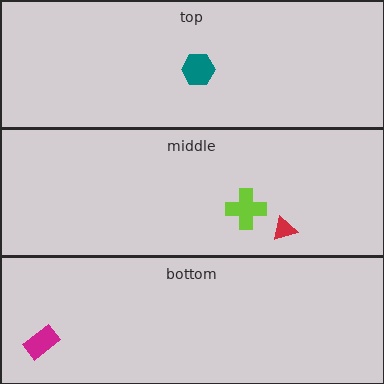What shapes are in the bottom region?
The magenta rectangle.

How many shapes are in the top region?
1.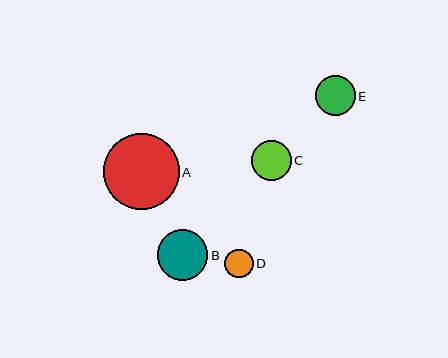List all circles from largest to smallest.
From largest to smallest: A, B, C, E, D.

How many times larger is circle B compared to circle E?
Circle B is approximately 1.3 times the size of circle E.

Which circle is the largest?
Circle A is the largest with a size of approximately 76 pixels.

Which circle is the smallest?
Circle D is the smallest with a size of approximately 29 pixels.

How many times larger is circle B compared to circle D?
Circle B is approximately 1.8 times the size of circle D.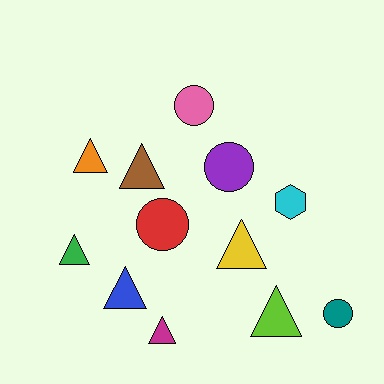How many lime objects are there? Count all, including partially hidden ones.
There is 1 lime object.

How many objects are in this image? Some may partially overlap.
There are 12 objects.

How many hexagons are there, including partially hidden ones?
There is 1 hexagon.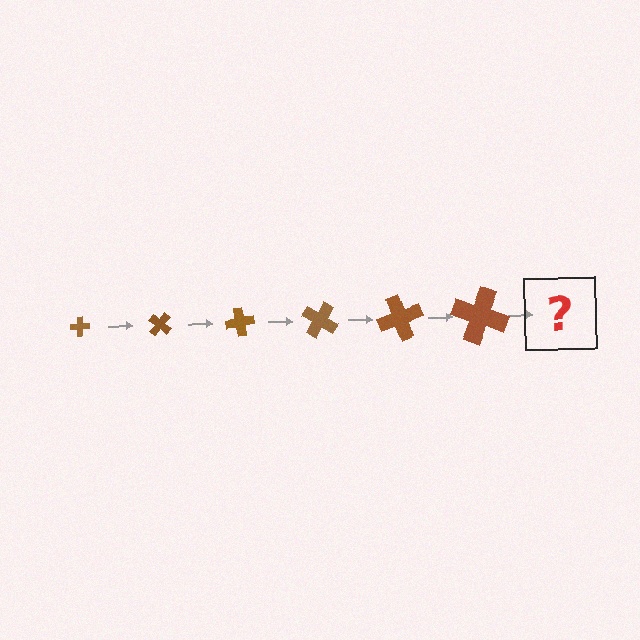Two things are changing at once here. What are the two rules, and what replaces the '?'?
The two rules are that the cross grows larger each step and it rotates 40 degrees each step. The '?' should be a cross, larger than the previous one and rotated 240 degrees from the start.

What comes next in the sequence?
The next element should be a cross, larger than the previous one and rotated 240 degrees from the start.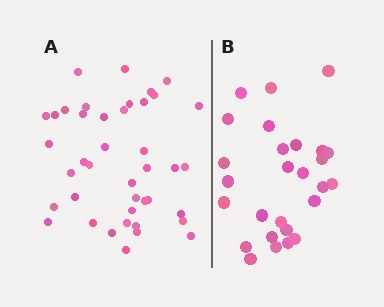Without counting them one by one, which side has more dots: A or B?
Region A (the left region) has more dots.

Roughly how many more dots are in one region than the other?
Region A has approximately 15 more dots than region B.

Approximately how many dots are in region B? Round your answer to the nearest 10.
About 30 dots. (The exact count is 27, which rounds to 30.)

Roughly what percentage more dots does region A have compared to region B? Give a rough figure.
About 50% more.